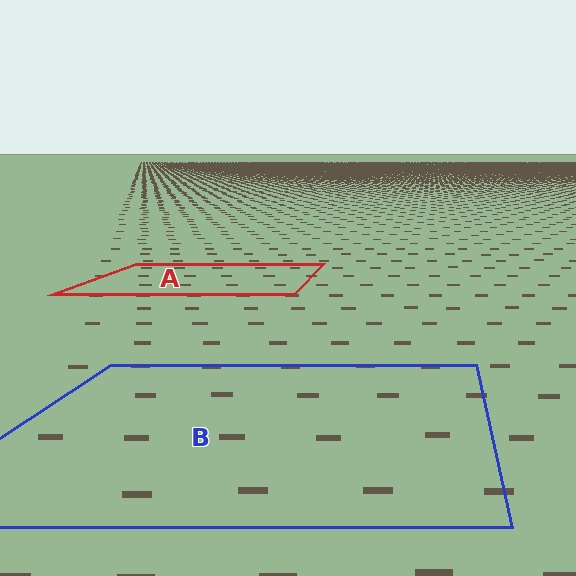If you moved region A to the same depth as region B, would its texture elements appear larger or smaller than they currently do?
They would appear larger. At a closer depth, the same texture elements are projected at a bigger on-screen size.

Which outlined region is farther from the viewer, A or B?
Region A is farther from the viewer — the texture elements inside it appear smaller and more densely packed.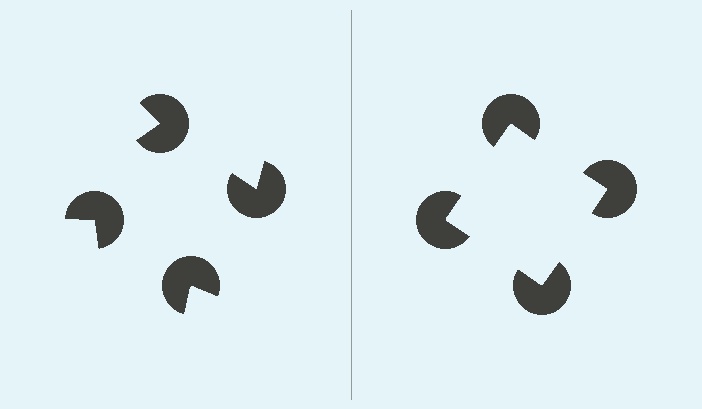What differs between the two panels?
The pac-man discs are positioned identically on both sides; only the wedge orientations differ. On the right they align to a square; on the left they are misaligned.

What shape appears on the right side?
An illusory square.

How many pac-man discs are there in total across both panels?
8 — 4 on each side.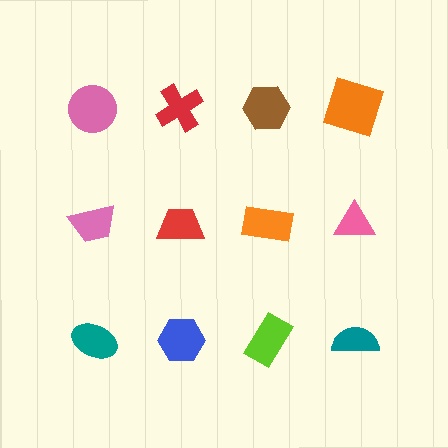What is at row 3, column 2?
A blue hexagon.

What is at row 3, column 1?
A teal ellipse.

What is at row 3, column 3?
A lime rectangle.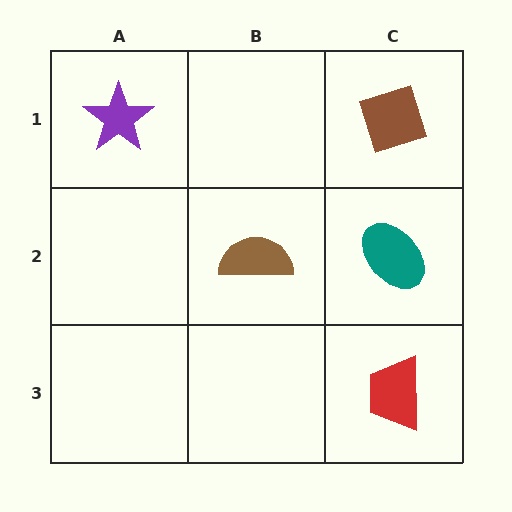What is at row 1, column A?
A purple star.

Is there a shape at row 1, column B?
No, that cell is empty.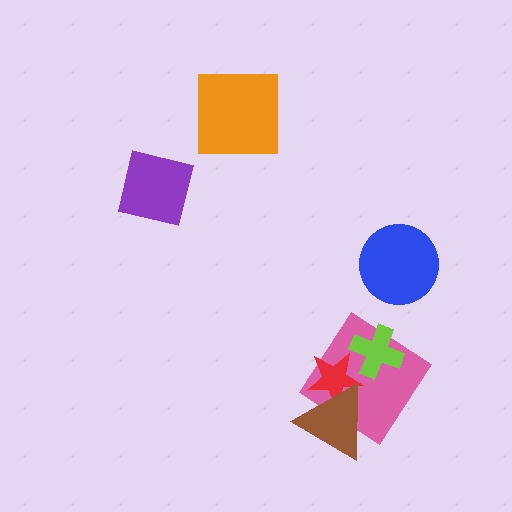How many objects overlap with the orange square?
0 objects overlap with the orange square.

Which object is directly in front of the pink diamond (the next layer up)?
The red star is directly in front of the pink diamond.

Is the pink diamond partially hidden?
Yes, it is partially covered by another shape.